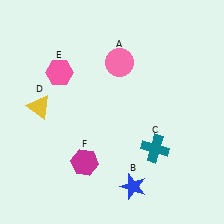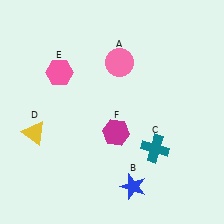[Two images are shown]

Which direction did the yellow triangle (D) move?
The yellow triangle (D) moved down.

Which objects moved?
The objects that moved are: the yellow triangle (D), the magenta hexagon (F).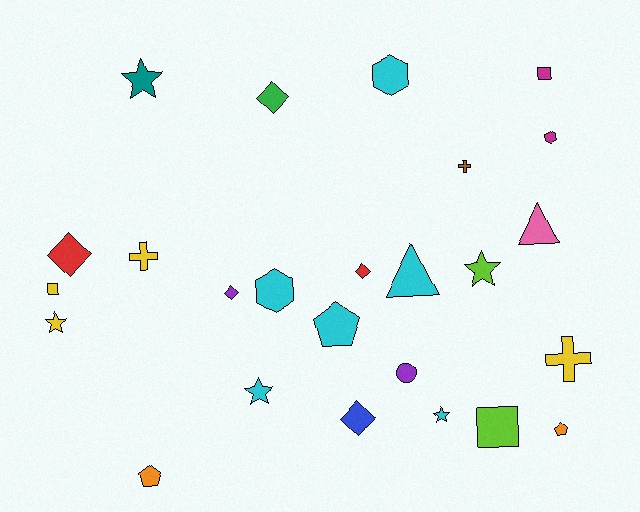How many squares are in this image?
There are 3 squares.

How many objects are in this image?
There are 25 objects.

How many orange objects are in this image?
There are 2 orange objects.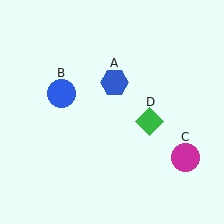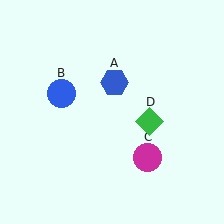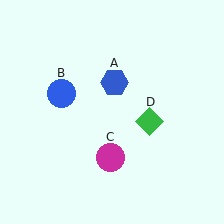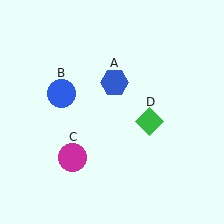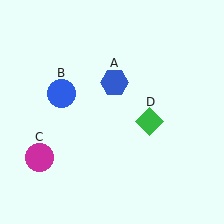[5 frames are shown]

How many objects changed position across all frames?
1 object changed position: magenta circle (object C).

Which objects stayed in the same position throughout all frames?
Blue hexagon (object A) and blue circle (object B) and green diamond (object D) remained stationary.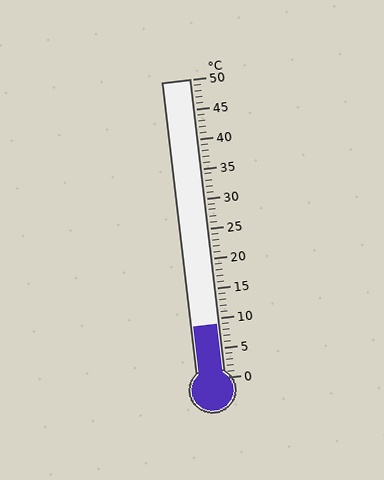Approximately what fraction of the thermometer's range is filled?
The thermometer is filled to approximately 20% of its range.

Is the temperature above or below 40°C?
The temperature is below 40°C.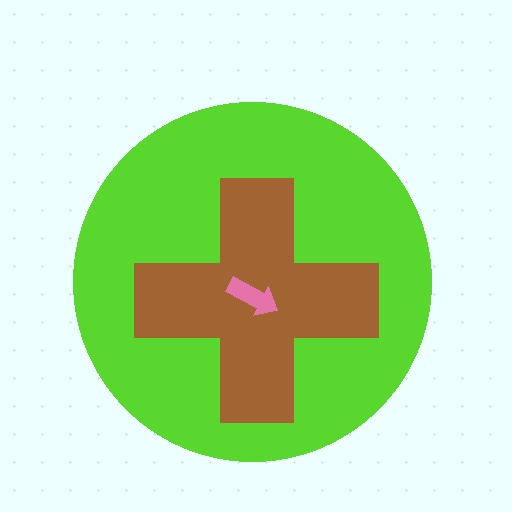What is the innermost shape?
The pink arrow.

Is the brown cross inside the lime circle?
Yes.